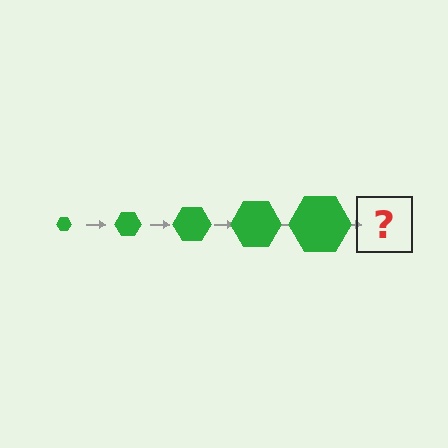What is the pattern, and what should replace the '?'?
The pattern is that the hexagon gets progressively larger each step. The '?' should be a green hexagon, larger than the previous one.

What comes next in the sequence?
The next element should be a green hexagon, larger than the previous one.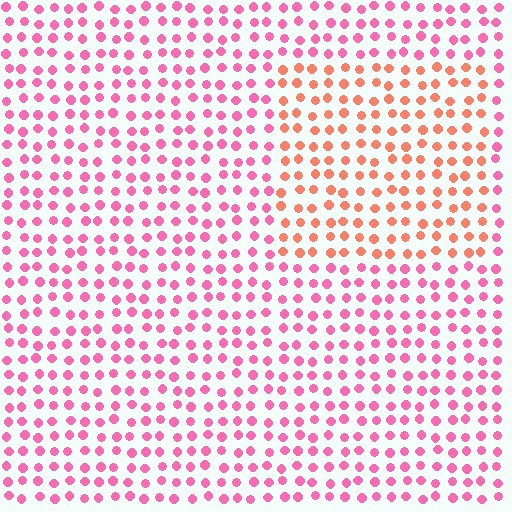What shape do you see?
I see a rectangle.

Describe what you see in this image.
The image is filled with small pink elements in a uniform arrangement. A rectangle-shaped region is visible where the elements are tinted to a slightly different hue, forming a subtle color boundary.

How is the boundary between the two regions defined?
The boundary is defined purely by a slight shift in hue (about 40 degrees). Spacing, size, and orientation are identical on both sides.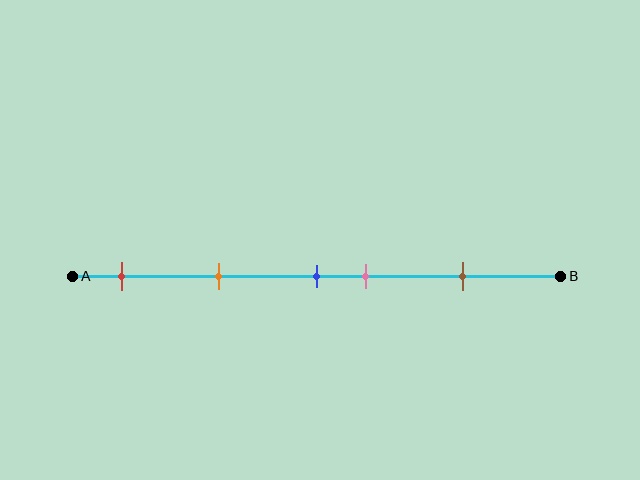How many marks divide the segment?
There are 5 marks dividing the segment.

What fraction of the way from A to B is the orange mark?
The orange mark is approximately 30% (0.3) of the way from A to B.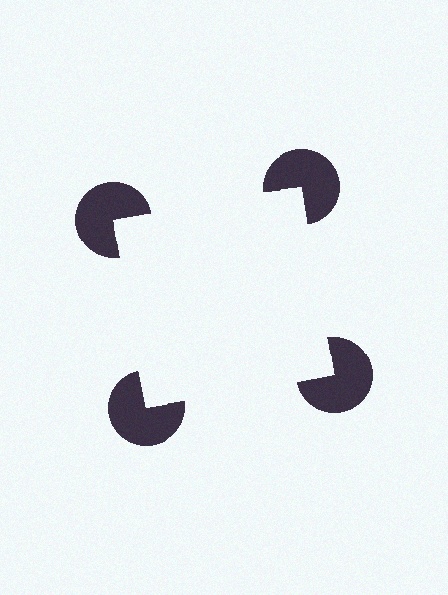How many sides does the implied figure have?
4 sides.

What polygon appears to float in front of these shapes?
An illusory square — its edges are inferred from the aligned wedge cuts in the pac-man discs, not physically drawn.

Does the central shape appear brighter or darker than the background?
It typically appears slightly brighter than the background, even though no actual brightness change is drawn.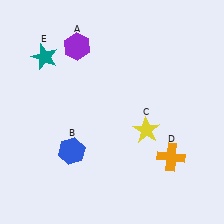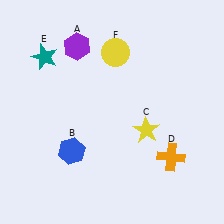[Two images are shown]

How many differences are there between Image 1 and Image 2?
There is 1 difference between the two images.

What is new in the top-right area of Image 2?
A yellow circle (F) was added in the top-right area of Image 2.